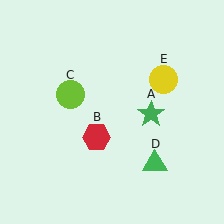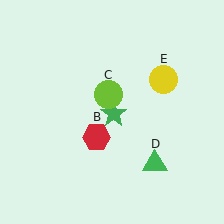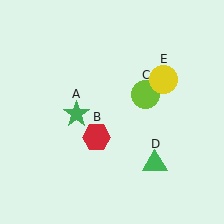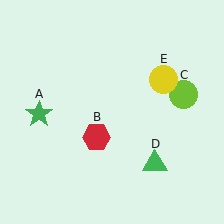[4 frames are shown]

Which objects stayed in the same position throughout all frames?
Red hexagon (object B) and green triangle (object D) and yellow circle (object E) remained stationary.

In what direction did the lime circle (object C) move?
The lime circle (object C) moved right.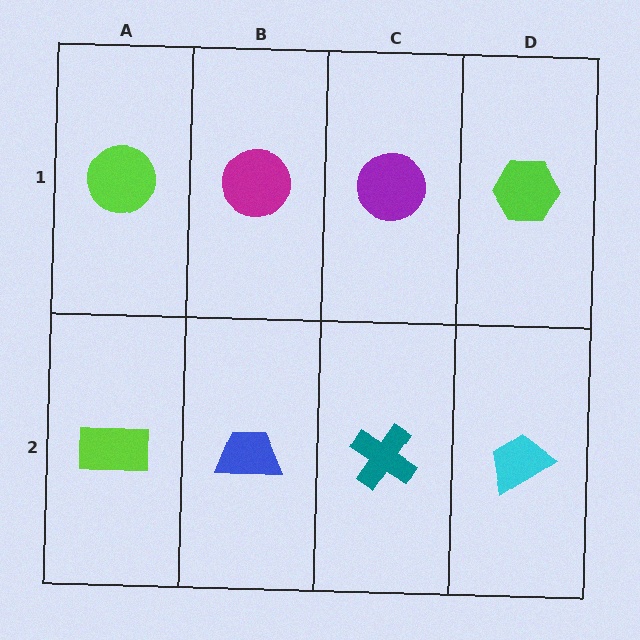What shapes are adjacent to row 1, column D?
A cyan trapezoid (row 2, column D), a purple circle (row 1, column C).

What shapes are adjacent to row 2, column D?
A lime hexagon (row 1, column D), a teal cross (row 2, column C).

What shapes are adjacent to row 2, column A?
A lime circle (row 1, column A), a blue trapezoid (row 2, column B).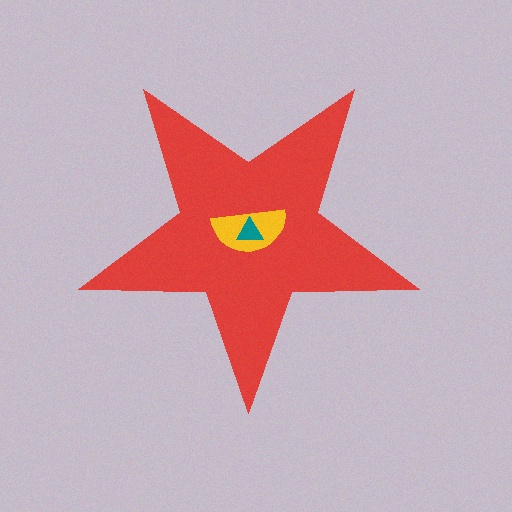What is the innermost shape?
The teal triangle.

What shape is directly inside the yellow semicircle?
The teal triangle.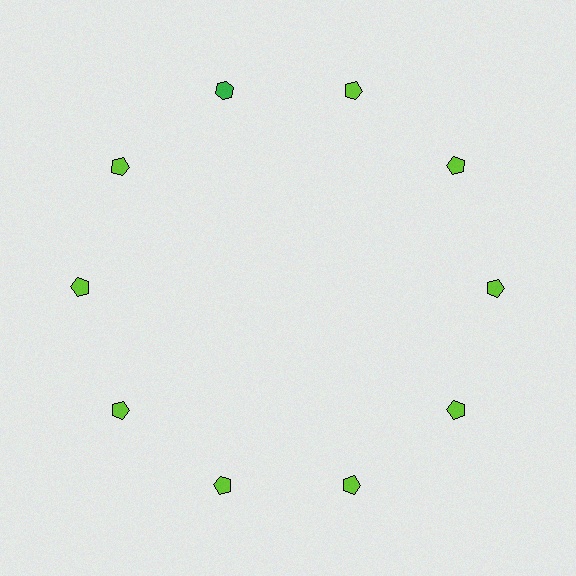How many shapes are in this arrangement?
There are 10 shapes arranged in a ring pattern.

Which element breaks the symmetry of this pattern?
The green hexagon at roughly the 11 o'clock position breaks the symmetry. All other shapes are lime pentagons.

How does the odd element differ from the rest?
It differs in both color (green instead of lime) and shape (hexagon instead of pentagon).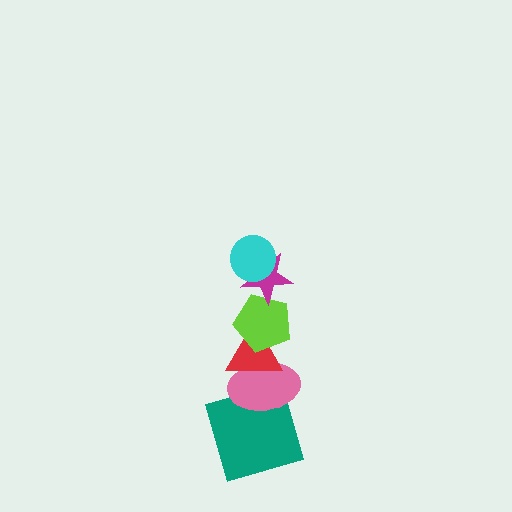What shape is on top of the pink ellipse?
The red triangle is on top of the pink ellipse.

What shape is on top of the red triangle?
The lime pentagon is on top of the red triangle.